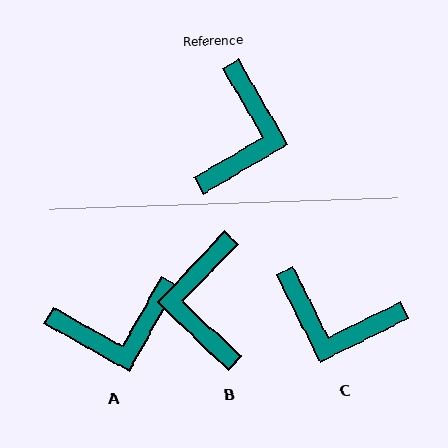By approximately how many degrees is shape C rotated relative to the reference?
Approximately 94 degrees clockwise.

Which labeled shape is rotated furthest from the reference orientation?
B, about 164 degrees away.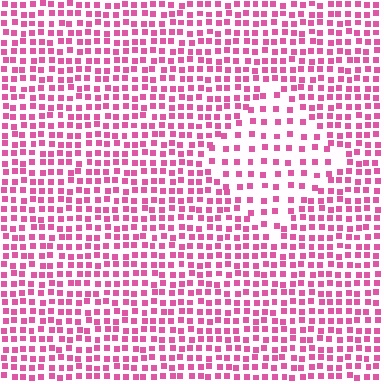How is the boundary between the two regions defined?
The boundary is defined by a change in element density (approximately 1.9x ratio). All elements are the same color, size, and shape.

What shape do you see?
I see a diamond.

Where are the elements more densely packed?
The elements are more densely packed outside the diamond boundary.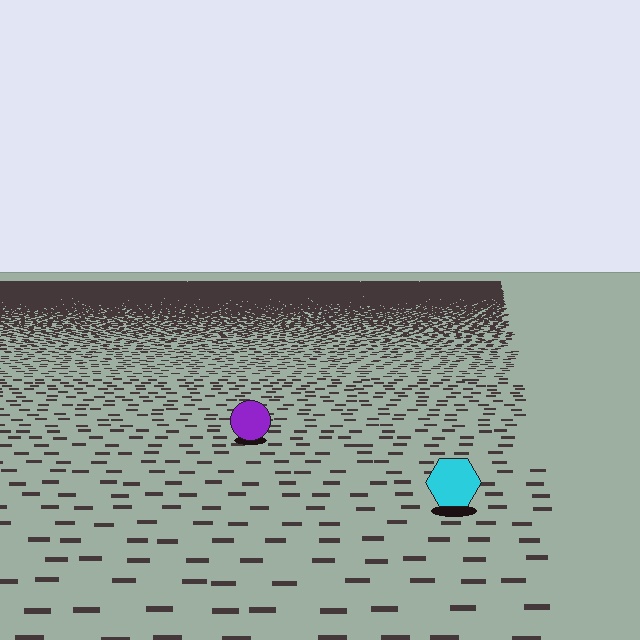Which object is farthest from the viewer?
The purple circle is farthest from the viewer. It appears smaller and the ground texture around it is denser.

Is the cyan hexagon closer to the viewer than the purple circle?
Yes. The cyan hexagon is closer — you can tell from the texture gradient: the ground texture is coarser near it.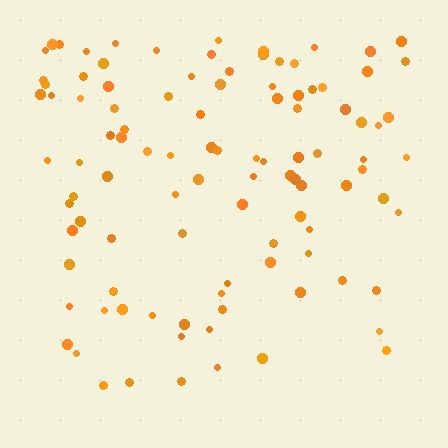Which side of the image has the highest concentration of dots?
The top.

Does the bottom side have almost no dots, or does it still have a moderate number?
Still a moderate number, just noticeably fewer than the top.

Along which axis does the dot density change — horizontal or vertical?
Vertical.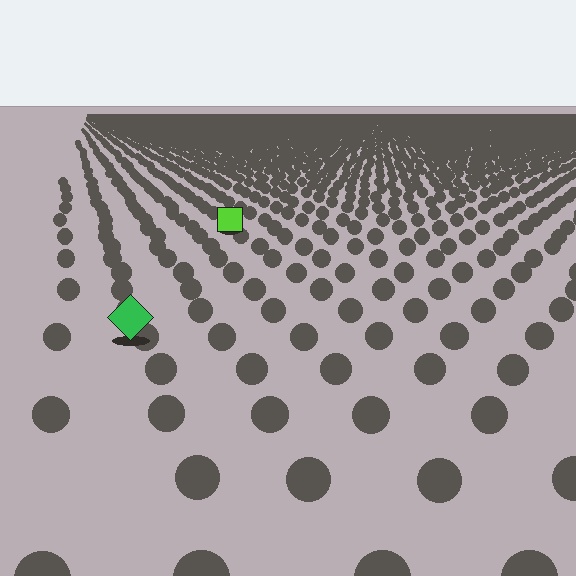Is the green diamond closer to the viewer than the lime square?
Yes. The green diamond is closer — you can tell from the texture gradient: the ground texture is coarser near it.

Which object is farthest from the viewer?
The lime square is farthest from the viewer. It appears smaller and the ground texture around it is denser.